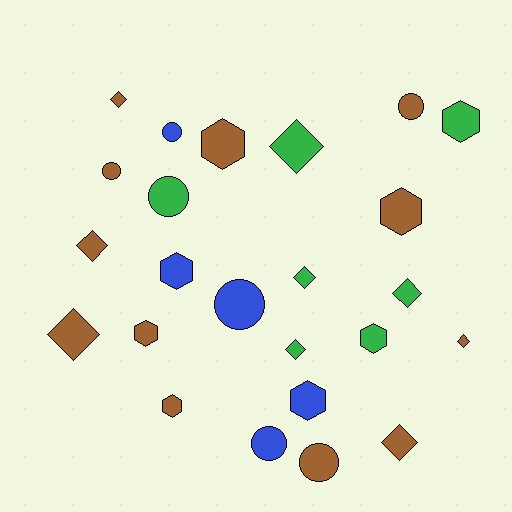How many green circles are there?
There is 1 green circle.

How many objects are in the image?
There are 24 objects.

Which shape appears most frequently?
Diamond, with 9 objects.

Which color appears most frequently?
Brown, with 12 objects.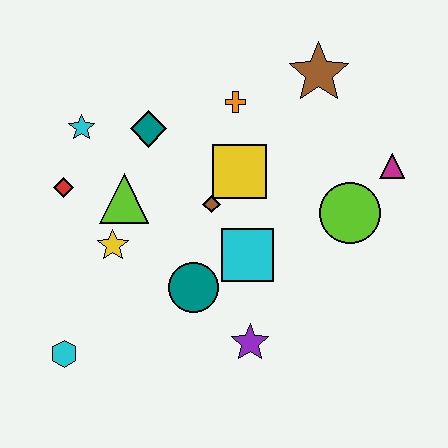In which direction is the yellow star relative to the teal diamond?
The yellow star is below the teal diamond.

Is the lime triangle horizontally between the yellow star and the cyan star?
No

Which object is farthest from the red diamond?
The magenta triangle is farthest from the red diamond.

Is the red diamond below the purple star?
No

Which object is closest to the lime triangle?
The yellow star is closest to the lime triangle.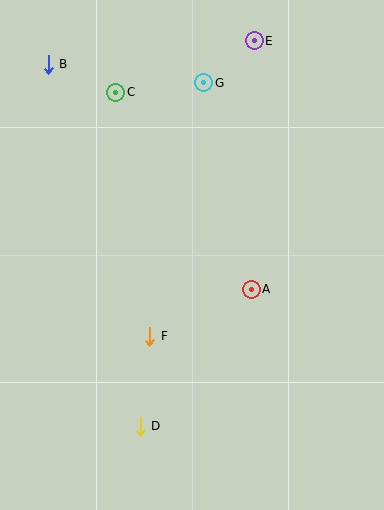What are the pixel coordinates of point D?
Point D is at (140, 426).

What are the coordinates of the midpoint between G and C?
The midpoint between G and C is at (160, 87).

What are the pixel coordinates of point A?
Point A is at (251, 289).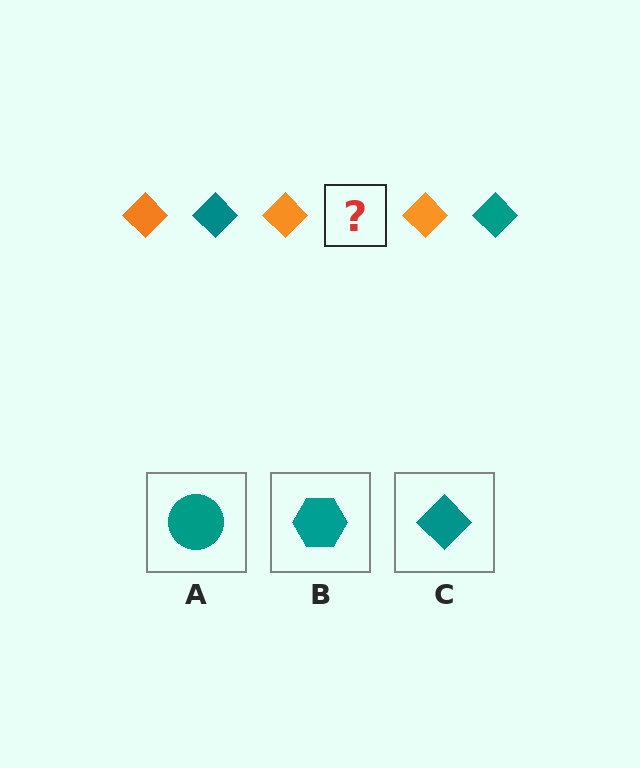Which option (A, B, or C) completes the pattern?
C.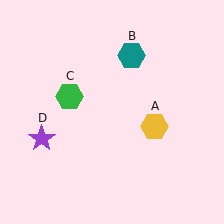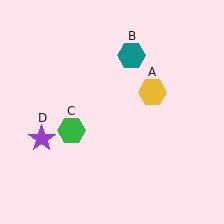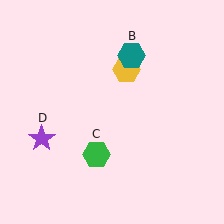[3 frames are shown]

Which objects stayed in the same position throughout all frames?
Teal hexagon (object B) and purple star (object D) remained stationary.